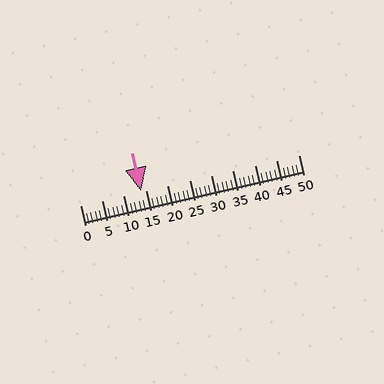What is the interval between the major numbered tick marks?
The major tick marks are spaced 5 units apart.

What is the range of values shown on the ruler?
The ruler shows values from 0 to 50.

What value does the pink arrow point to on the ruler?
The pink arrow points to approximately 14.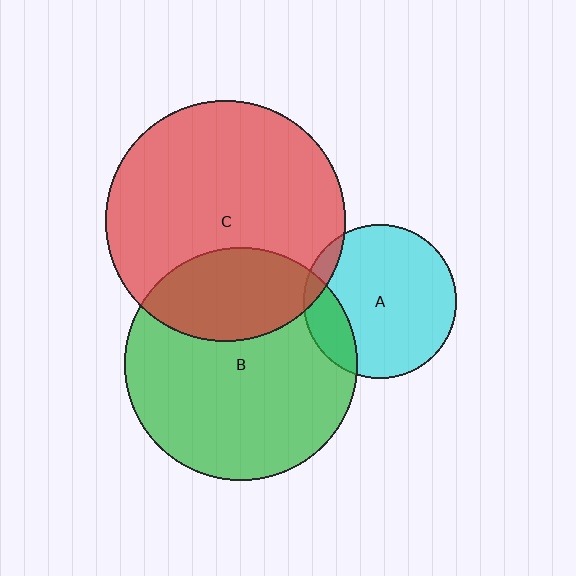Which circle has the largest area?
Circle C (red).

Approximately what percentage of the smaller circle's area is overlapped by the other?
Approximately 30%.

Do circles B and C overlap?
Yes.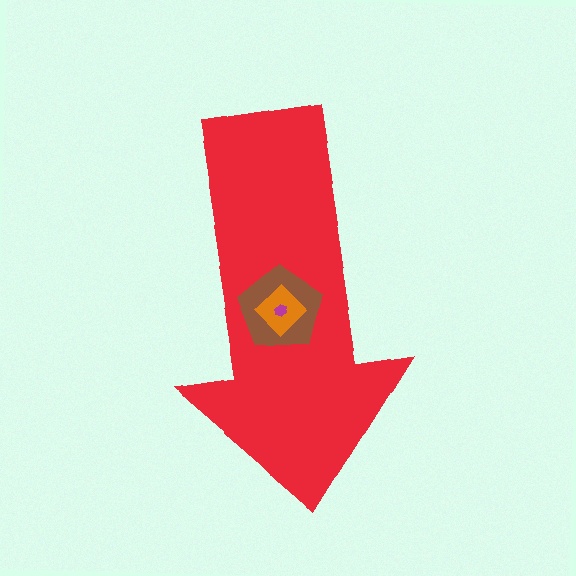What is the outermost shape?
The red arrow.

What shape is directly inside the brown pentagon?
The orange diamond.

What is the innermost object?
The magenta hexagon.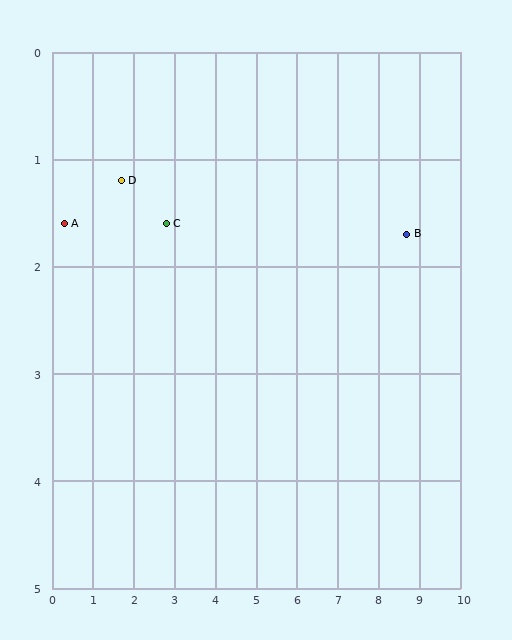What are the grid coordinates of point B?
Point B is at approximately (8.7, 1.7).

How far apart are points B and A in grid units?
Points B and A are about 8.4 grid units apart.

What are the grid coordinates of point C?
Point C is at approximately (2.8, 1.6).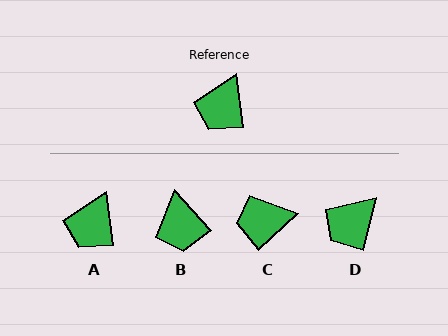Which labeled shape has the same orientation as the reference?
A.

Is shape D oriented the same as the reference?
No, it is off by about 20 degrees.